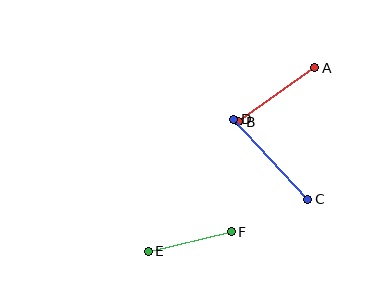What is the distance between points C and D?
The distance is approximately 109 pixels.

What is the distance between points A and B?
The distance is approximately 93 pixels.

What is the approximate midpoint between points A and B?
The midpoint is at approximately (277, 95) pixels.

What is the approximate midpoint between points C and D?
The midpoint is at approximately (271, 159) pixels.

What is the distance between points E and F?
The distance is approximately 85 pixels.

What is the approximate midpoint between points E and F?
The midpoint is at approximately (190, 242) pixels.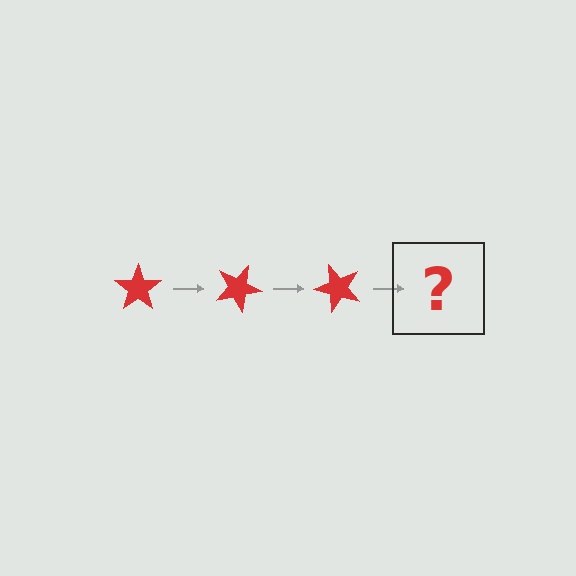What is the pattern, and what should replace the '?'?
The pattern is that the star rotates 25 degrees each step. The '?' should be a red star rotated 75 degrees.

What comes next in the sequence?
The next element should be a red star rotated 75 degrees.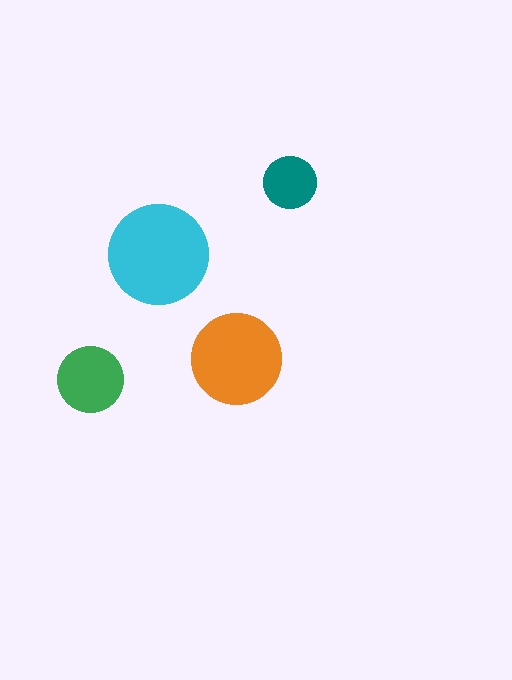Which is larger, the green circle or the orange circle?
The orange one.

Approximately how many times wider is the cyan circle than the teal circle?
About 2 times wider.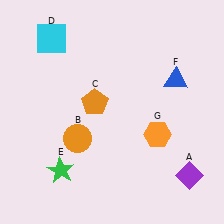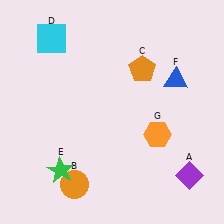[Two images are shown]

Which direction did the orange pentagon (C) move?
The orange pentagon (C) moved right.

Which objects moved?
The objects that moved are: the orange circle (B), the orange pentagon (C).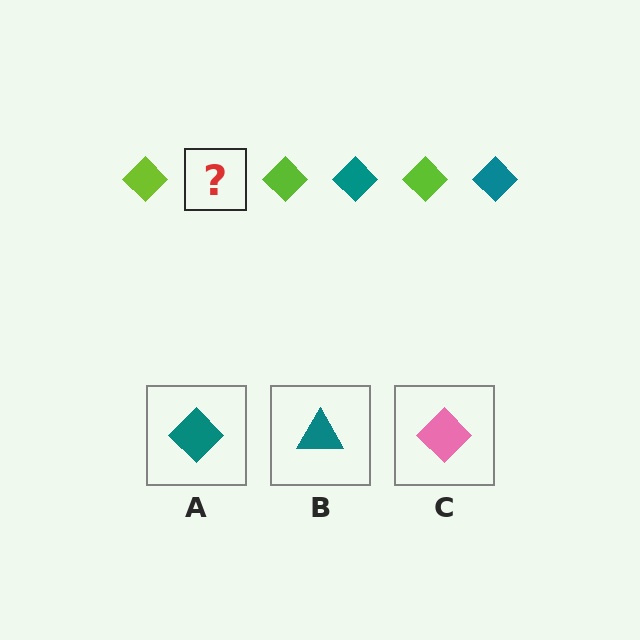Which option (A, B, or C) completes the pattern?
A.